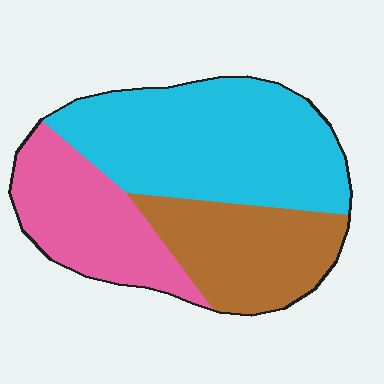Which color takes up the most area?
Cyan, at roughly 45%.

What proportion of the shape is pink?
Pink takes up about one quarter (1/4) of the shape.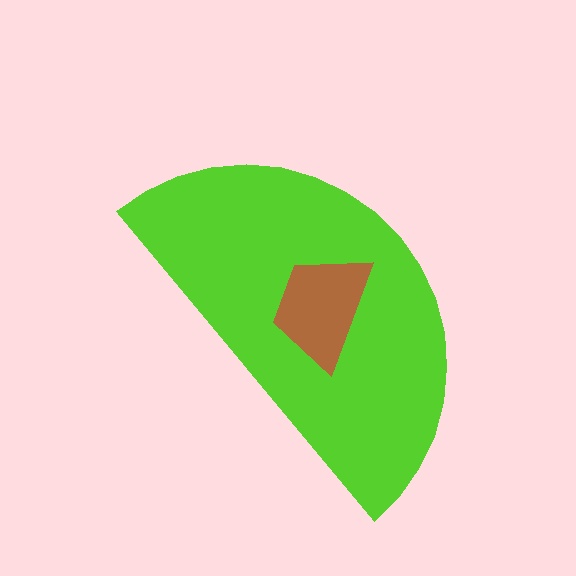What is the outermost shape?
The lime semicircle.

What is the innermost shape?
The brown trapezoid.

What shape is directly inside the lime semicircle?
The brown trapezoid.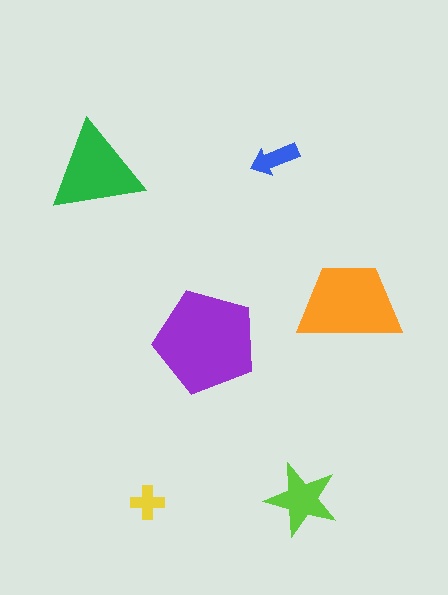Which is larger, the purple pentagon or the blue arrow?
The purple pentagon.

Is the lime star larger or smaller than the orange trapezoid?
Smaller.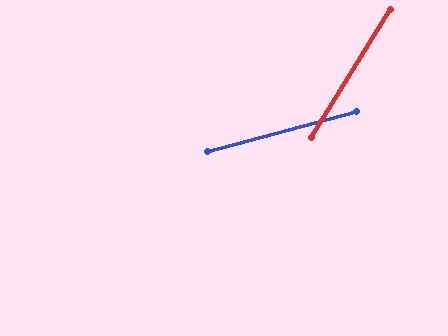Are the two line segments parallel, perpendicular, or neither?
Neither parallel nor perpendicular — they differ by about 43°.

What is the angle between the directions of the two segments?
Approximately 43 degrees.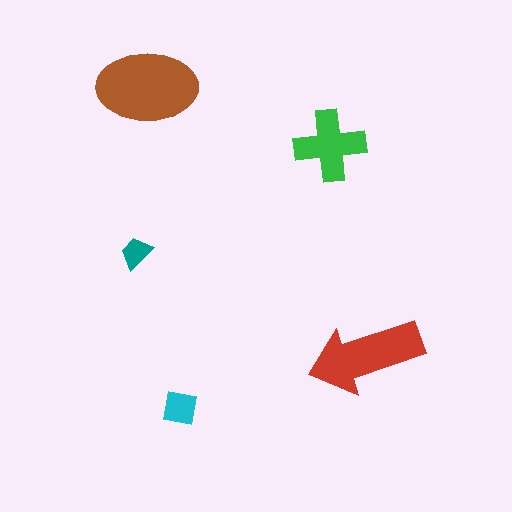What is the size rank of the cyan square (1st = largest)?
4th.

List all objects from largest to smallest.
The brown ellipse, the red arrow, the green cross, the cyan square, the teal trapezoid.